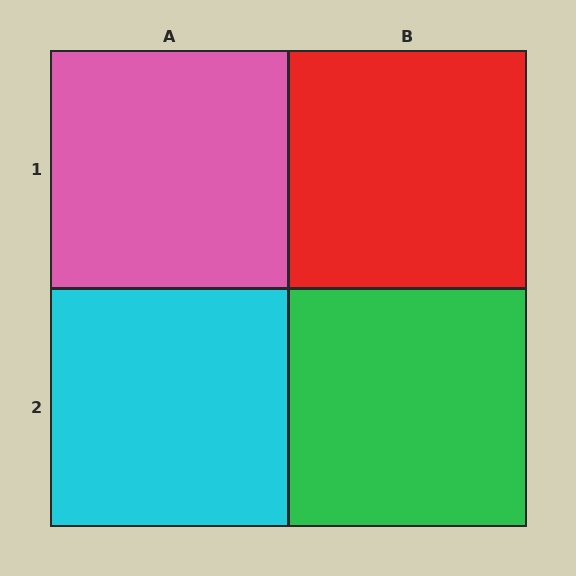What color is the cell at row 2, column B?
Green.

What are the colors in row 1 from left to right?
Pink, red.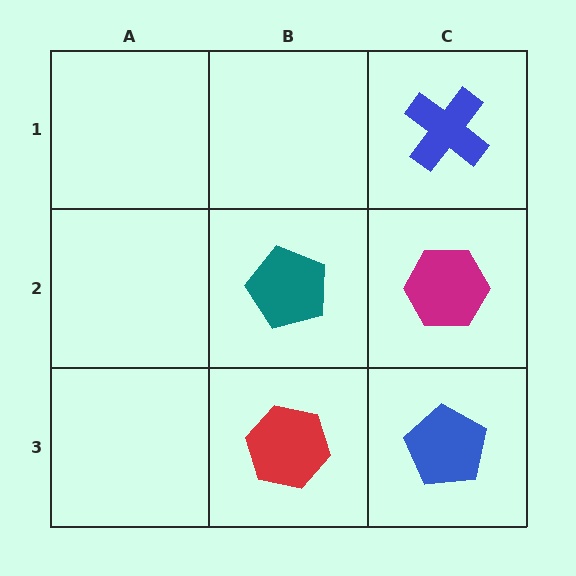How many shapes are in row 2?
2 shapes.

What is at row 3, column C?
A blue pentagon.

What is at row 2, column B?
A teal pentagon.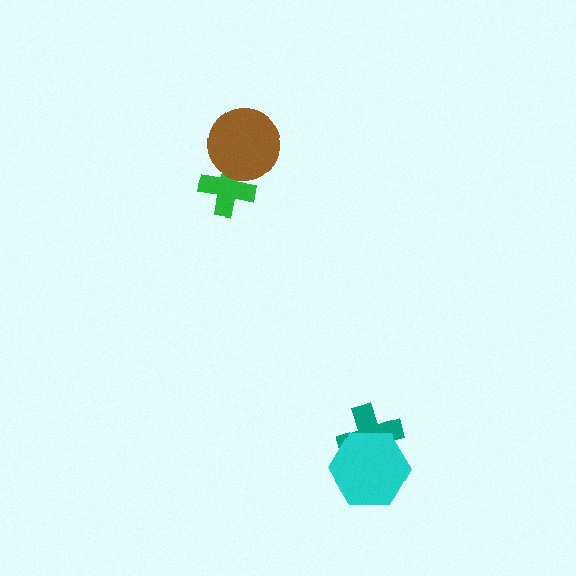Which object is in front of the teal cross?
The cyan hexagon is in front of the teal cross.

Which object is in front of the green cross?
The brown circle is in front of the green cross.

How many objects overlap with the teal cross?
1 object overlaps with the teal cross.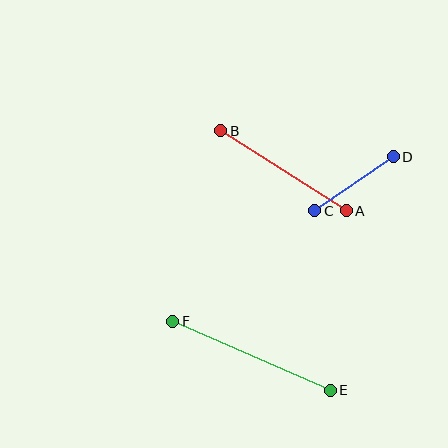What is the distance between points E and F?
The distance is approximately 172 pixels.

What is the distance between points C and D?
The distance is approximately 95 pixels.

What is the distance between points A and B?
The distance is approximately 149 pixels.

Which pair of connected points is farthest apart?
Points E and F are farthest apart.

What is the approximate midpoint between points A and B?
The midpoint is at approximately (284, 171) pixels.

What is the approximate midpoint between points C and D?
The midpoint is at approximately (354, 184) pixels.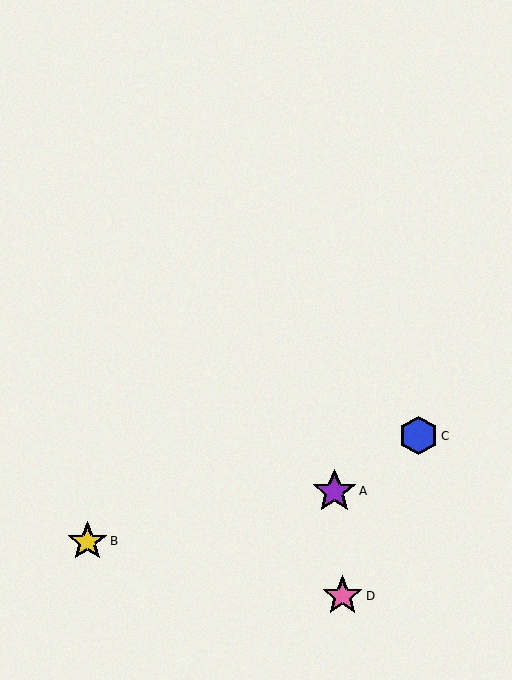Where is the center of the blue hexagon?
The center of the blue hexagon is at (419, 436).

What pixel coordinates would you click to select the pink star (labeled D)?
Click at (342, 596) to select the pink star D.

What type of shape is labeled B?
Shape B is a yellow star.